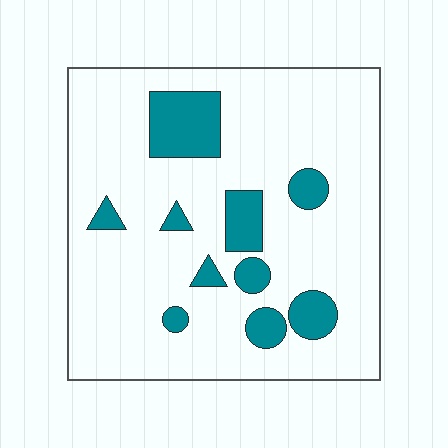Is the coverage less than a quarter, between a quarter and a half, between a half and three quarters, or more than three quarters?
Less than a quarter.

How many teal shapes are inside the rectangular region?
10.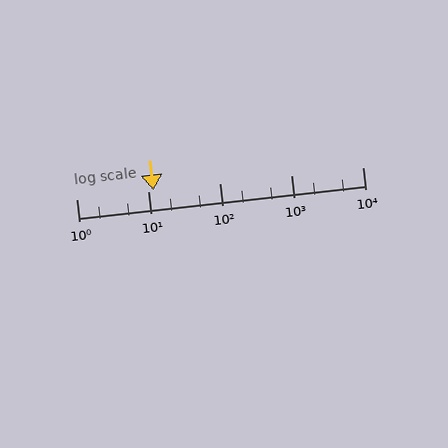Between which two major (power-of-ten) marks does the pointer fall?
The pointer is between 10 and 100.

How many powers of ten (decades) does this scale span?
The scale spans 4 decades, from 1 to 10000.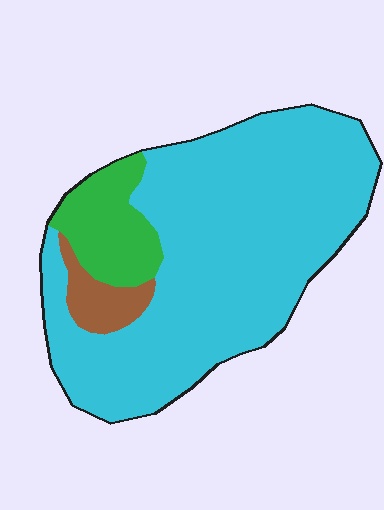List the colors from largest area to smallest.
From largest to smallest: cyan, green, brown.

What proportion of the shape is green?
Green covers 13% of the shape.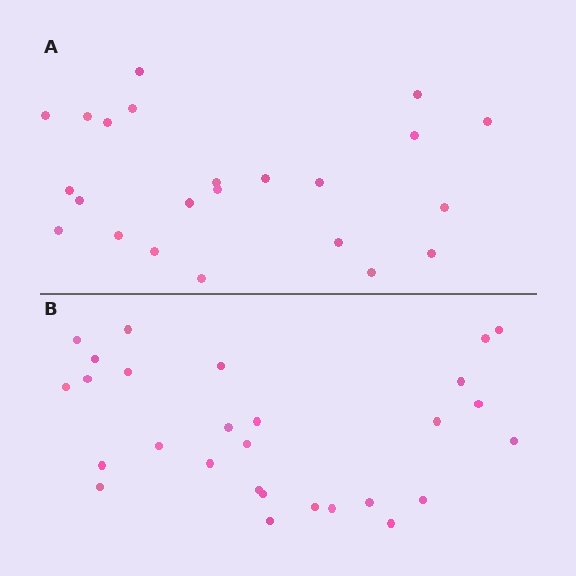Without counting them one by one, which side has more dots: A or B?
Region B (the bottom region) has more dots.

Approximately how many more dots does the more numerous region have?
Region B has about 5 more dots than region A.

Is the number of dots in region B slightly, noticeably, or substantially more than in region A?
Region B has only slightly more — the two regions are fairly close. The ratio is roughly 1.2 to 1.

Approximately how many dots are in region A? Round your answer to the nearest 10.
About 20 dots. (The exact count is 23, which rounds to 20.)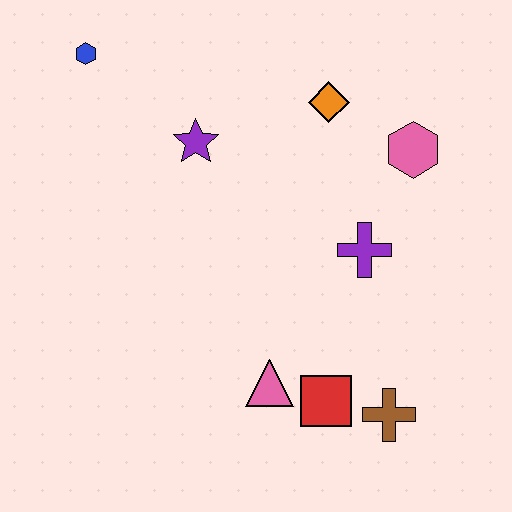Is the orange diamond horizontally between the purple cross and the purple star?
Yes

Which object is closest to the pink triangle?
The red square is closest to the pink triangle.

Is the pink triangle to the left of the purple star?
No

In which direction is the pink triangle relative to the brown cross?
The pink triangle is to the left of the brown cross.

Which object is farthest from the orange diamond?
The brown cross is farthest from the orange diamond.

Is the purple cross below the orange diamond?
Yes